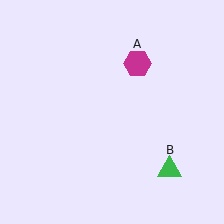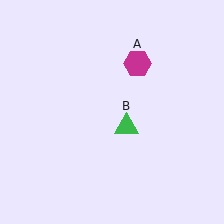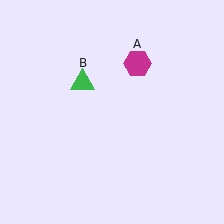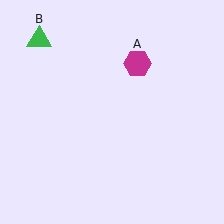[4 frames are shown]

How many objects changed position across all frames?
1 object changed position: green triangle (object B).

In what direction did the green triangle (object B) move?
The green triangle (object B) moved up and to the left.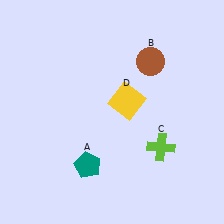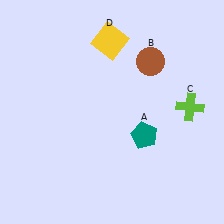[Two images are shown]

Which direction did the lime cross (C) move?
The lime cross (C) moved up.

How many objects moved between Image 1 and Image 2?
3 objects moved between the two images.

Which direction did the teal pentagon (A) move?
The teal pentagon (A) moved right.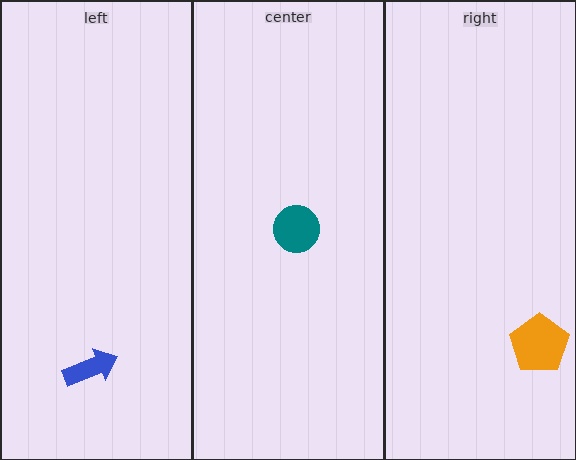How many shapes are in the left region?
1.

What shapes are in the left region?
The blue arrow.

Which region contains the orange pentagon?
The right region.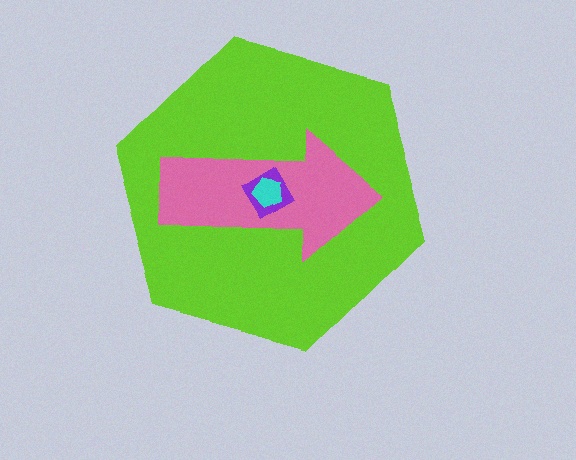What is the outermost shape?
The lime hexagon.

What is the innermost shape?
The cyan pentagon.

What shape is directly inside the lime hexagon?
The pink arrow.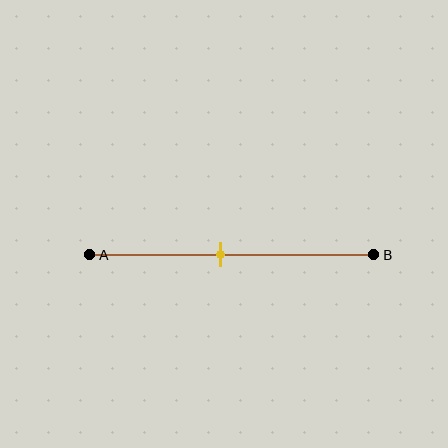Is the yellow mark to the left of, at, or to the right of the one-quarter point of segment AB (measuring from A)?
The yellow mark is to the right of the one-quarter point of segment AB.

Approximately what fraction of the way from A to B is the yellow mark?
The yellow mark is approximately 45% of the way from A to B.